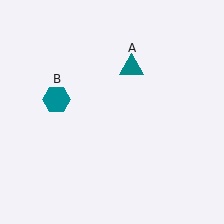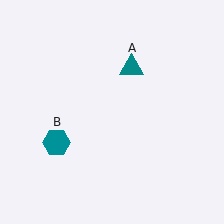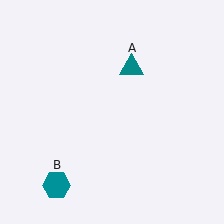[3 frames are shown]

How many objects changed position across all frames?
1 object changed position: teal hexagon (object B).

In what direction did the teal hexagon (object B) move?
The teal hexagon (object B) moved down.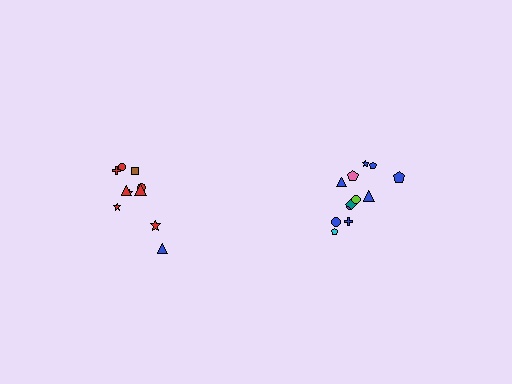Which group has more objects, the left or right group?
The right group.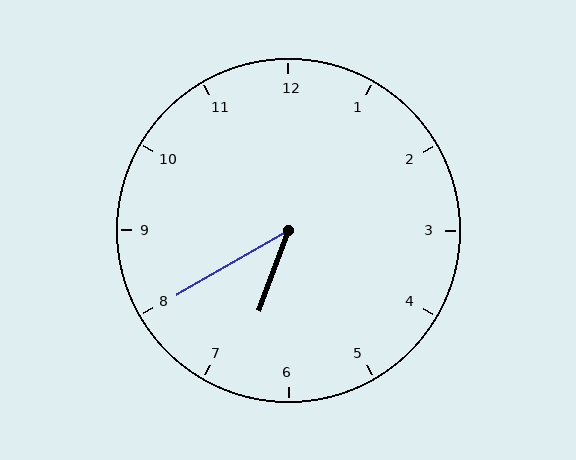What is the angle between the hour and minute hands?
Approximately 40 degrees.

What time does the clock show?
6:40.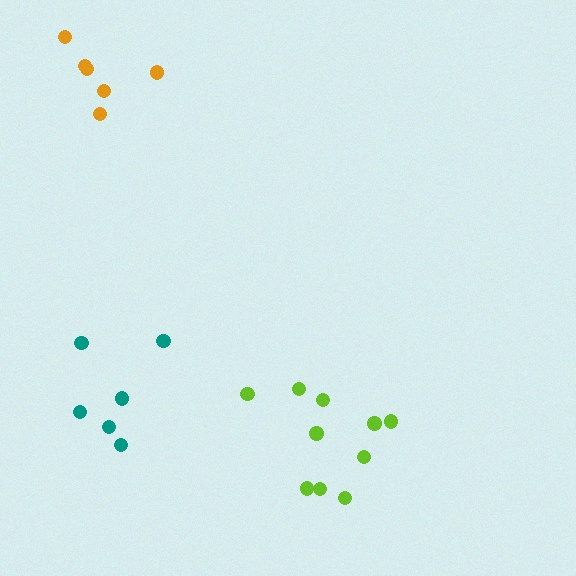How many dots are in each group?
Group 1: 6 dots, Group 2: 10 dots, Group 3: 6 dots (22 total).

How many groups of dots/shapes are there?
There are 3 groups.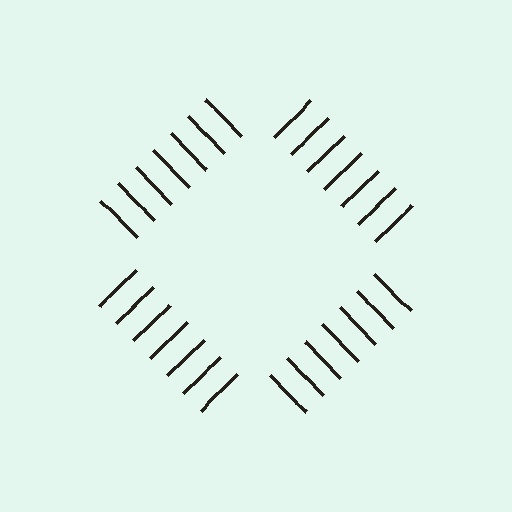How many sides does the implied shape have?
4 sides — the line-ends trace a square.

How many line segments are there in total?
28 — 7 along each of the 4 edges.